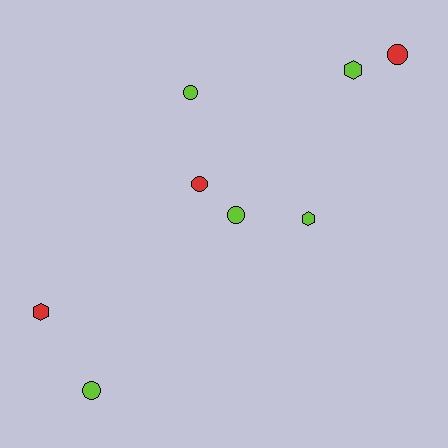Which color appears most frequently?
Lime, with 5 objects.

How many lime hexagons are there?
There are 2 lime hexagons.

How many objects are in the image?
There are 8 objects.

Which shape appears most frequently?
Circle, with 5 objects.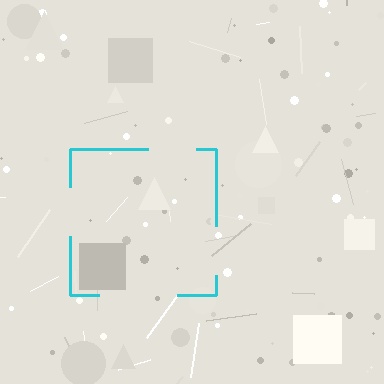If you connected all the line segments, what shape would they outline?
They would outline a square.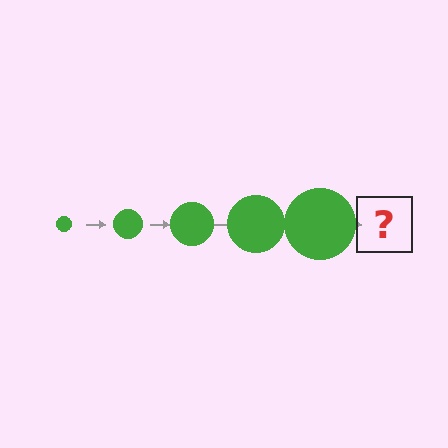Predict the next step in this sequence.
The next step is a green circle, larger than the previous one.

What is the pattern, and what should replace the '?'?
The pattern is that the circle gets progressively larger each step. The '?' should be a green circle, larger than the previous one.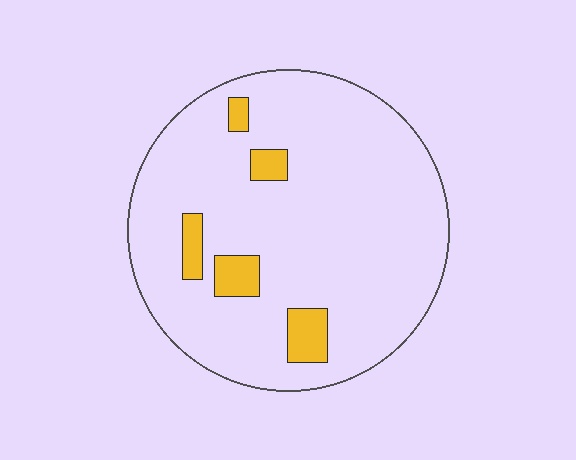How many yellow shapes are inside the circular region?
5.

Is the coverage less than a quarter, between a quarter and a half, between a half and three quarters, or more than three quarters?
Less than a quarter.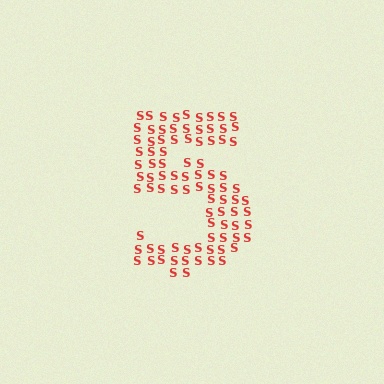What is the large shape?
The large shape is the digit 5.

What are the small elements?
The small elements are letter S's.